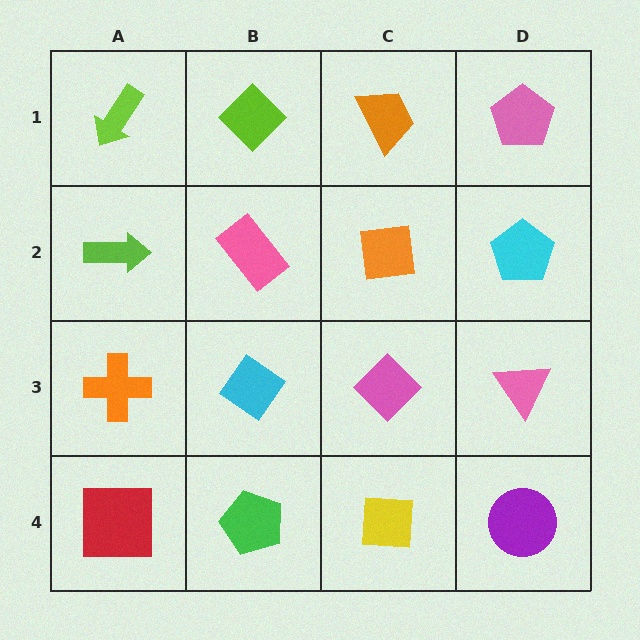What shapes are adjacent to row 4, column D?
A pink triangle (row 3, column D), a yellow square (row 4, column C).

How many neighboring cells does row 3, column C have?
4.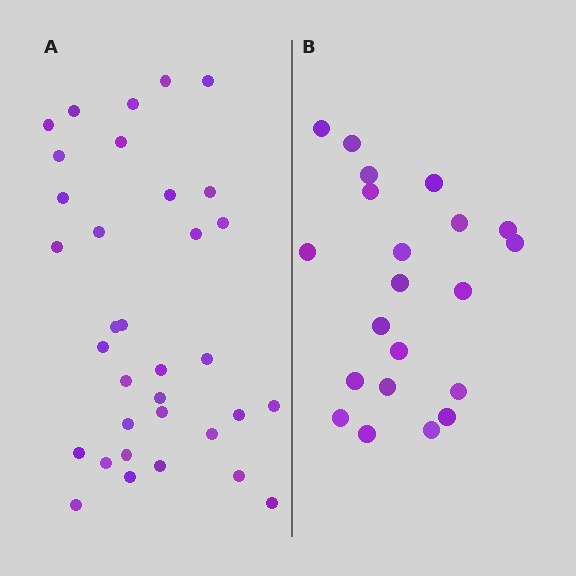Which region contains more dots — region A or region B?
Region A (the left region) has more dots.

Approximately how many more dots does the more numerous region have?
Region A has approximately 15 more dots than region B.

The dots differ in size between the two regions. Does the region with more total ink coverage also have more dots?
No. Region B has more total ink coverage because its dots are larger, but region A actually contains more individual dots. Total area can be misleading — the number of items is what matters here.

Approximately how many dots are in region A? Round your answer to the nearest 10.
About 30 dots. (The exact count is 34, which rounds to 30.)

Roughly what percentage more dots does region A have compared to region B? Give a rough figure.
About 60% more.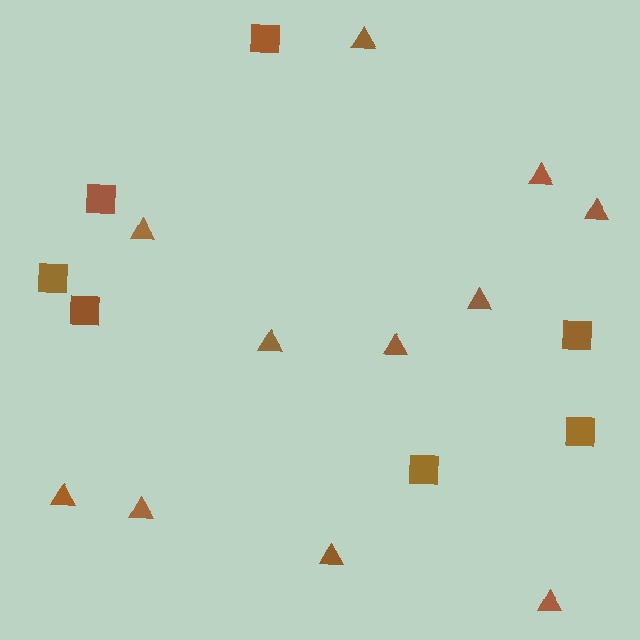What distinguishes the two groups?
There are 2 groups: one group of squares (7) and one group of triangles (11).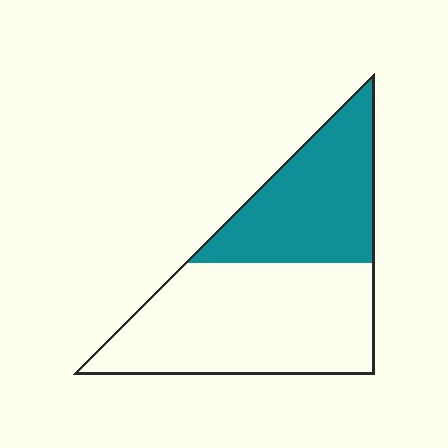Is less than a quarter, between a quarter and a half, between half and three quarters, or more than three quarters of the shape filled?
Between a quarter and a half.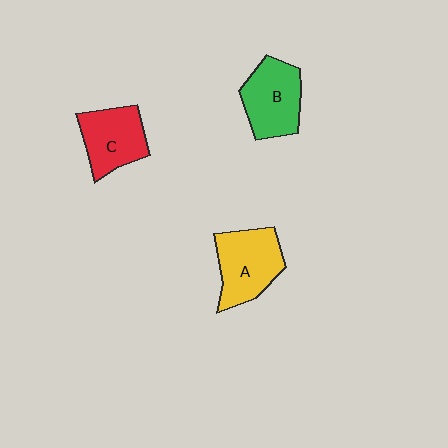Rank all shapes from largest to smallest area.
From largest to smallest: A (yellow), B (green), C (red).